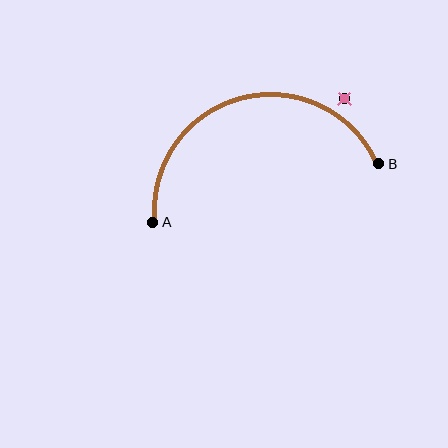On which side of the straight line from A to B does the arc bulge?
The arc bulges above the straight line connecting A and B.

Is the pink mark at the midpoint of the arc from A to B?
No — the pink mark does not lie on the arc at all. It sits slightly outside the curve.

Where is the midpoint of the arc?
The arc midpoint is the point on the curve farthest from the straight line joining A and B. It sits above that line.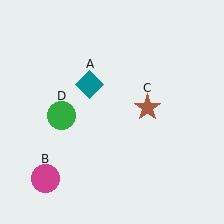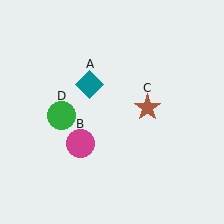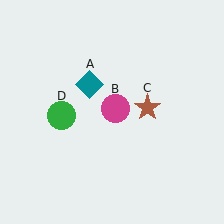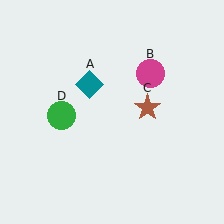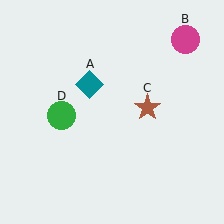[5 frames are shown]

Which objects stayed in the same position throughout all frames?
Teal diamond (object A) and brown star (object C) and green circle (object D) remained stationary.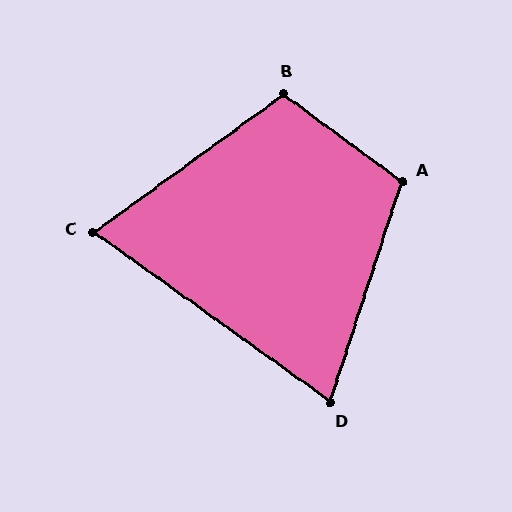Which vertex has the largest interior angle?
A, at approximately 108 degrees.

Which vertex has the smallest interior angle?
C, at approximately 72 degrees.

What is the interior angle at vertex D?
Approximately 72 degrees (acute).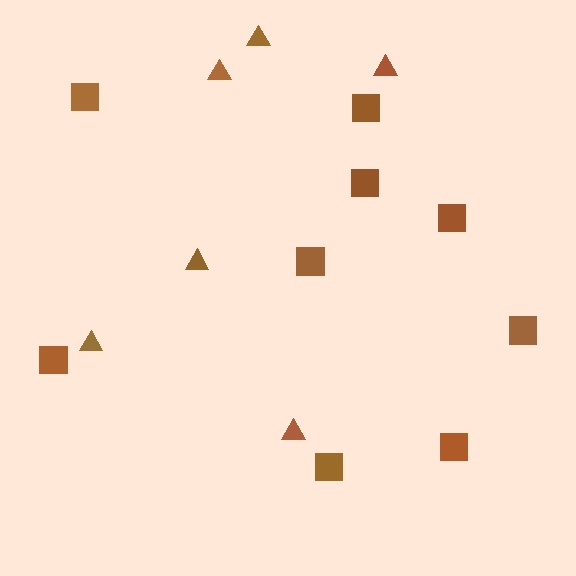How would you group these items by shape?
There are 2 groups: one group of squares (9) and one group of triangles (6).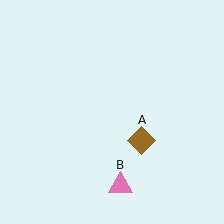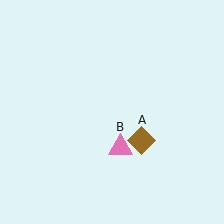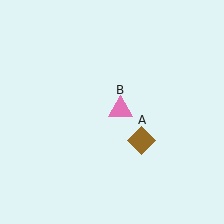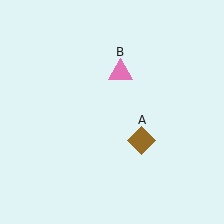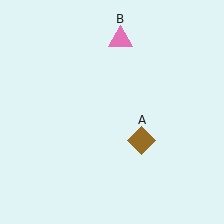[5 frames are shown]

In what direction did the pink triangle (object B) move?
The pink triangle (object B) moved up.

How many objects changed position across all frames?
1 object changed position: pink triangle (object B).